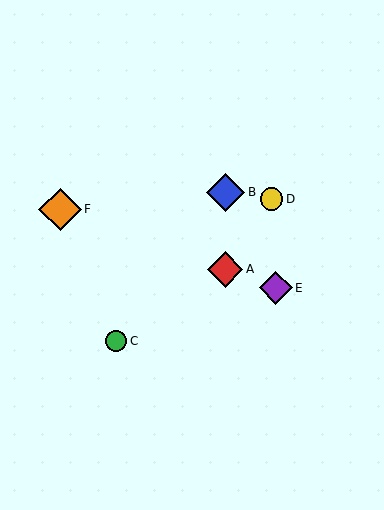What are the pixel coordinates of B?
Object B is at (226, 192).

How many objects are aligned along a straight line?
3 objects (A, E, F) are aligned along a straight line.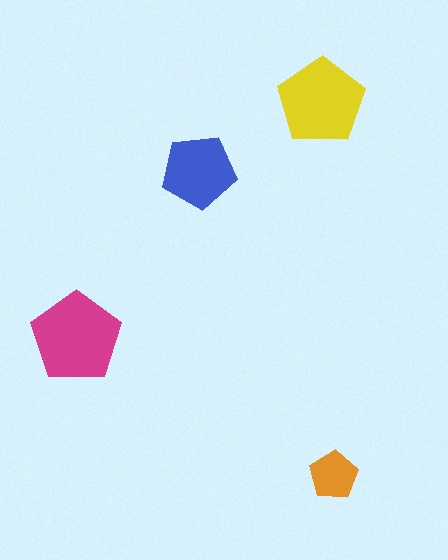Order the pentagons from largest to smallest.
the magenta one, the yellow one, the blue one, the orange one.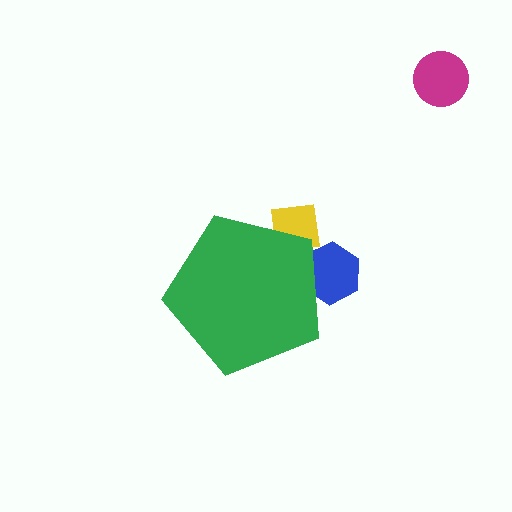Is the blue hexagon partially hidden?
Yes, the blue hexagon is partially hidden behind the green pentagon.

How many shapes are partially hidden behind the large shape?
2 shapes are partially hidden.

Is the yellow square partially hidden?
Yes, the yellow square is partially hidden behind the green pentagon.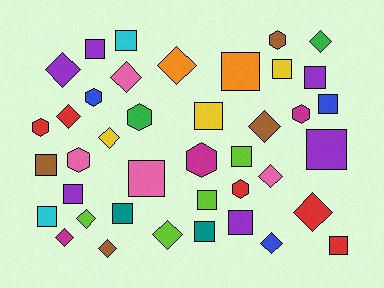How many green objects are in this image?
There are 2 green objects.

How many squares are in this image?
There are 18 squares.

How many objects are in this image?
There are 40 objects.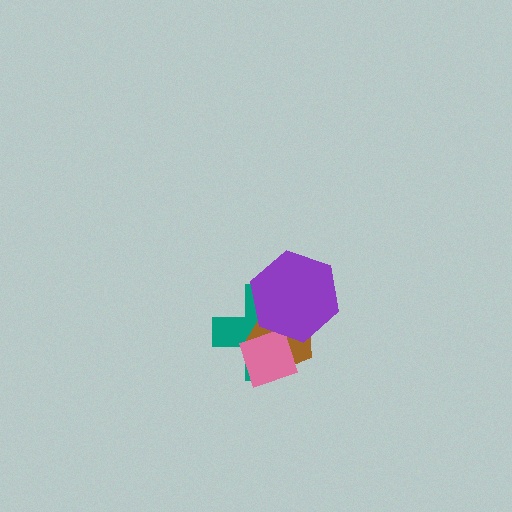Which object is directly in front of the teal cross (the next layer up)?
The brown pentagon is directly in front of the teal cross.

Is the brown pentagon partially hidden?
Yes, it is partially covered by another shape.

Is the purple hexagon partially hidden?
No, no other shape covers it.